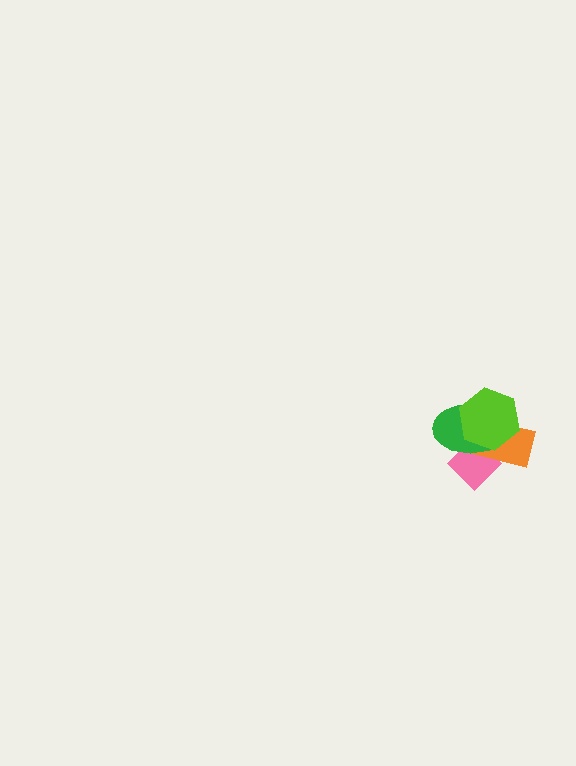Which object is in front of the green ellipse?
The lime hexagon is in front of the green ellipse.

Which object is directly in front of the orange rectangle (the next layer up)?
The green ellipse is directly in front of the orange rectangle.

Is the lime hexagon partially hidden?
No, no other shape covers it.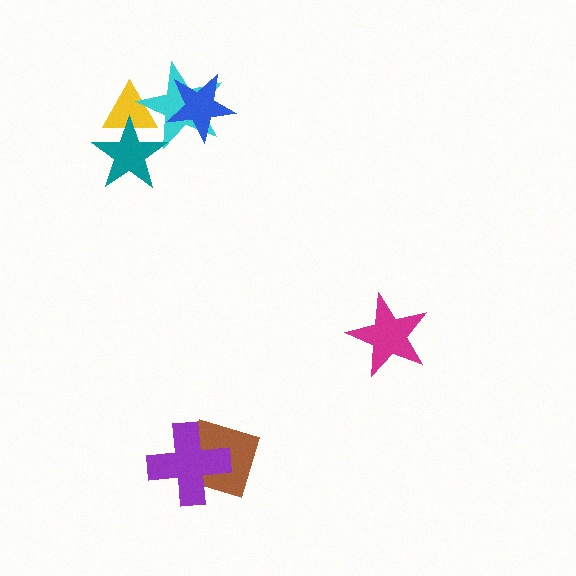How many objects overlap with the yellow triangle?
2 objects overlap with the yellow triangle.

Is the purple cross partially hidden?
No, no other shape covers it.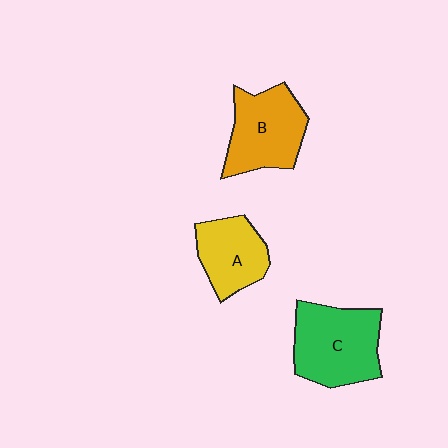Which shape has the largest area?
Shape C (green).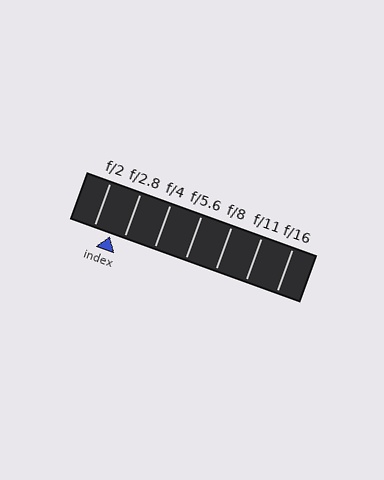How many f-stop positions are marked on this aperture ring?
There are 7 f-stop positions marked.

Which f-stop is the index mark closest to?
The index mark is closest to f/2.8.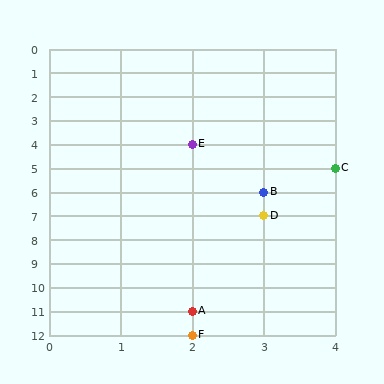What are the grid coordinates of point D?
Point D is at grid coordinates (3, 7).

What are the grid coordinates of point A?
Point A is at grid coordinates (2, 11).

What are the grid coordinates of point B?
Point B is at grid coordinates (3, 6).